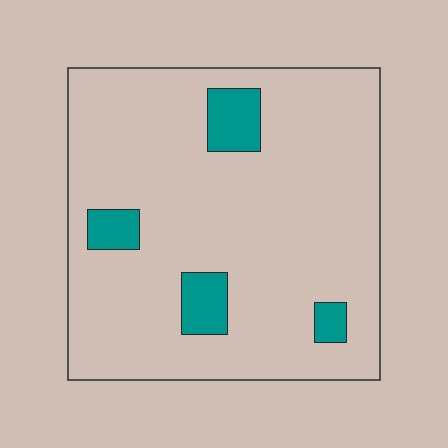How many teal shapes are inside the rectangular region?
4.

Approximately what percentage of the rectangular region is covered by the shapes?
Approximately 10%.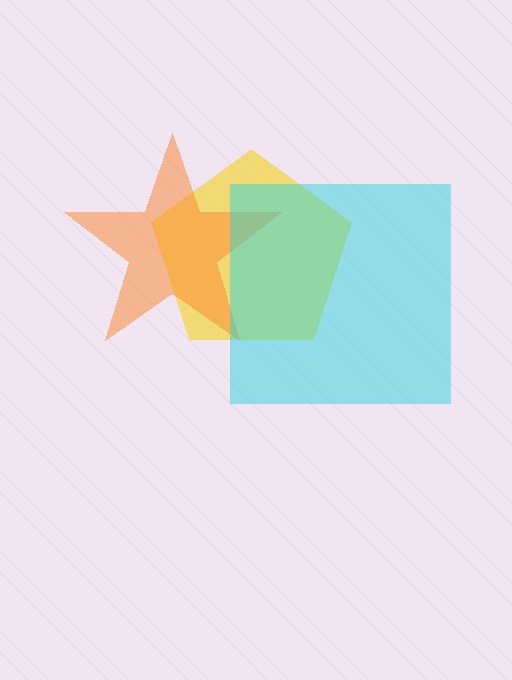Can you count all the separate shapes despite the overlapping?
Yes, there are 3 separate shapes.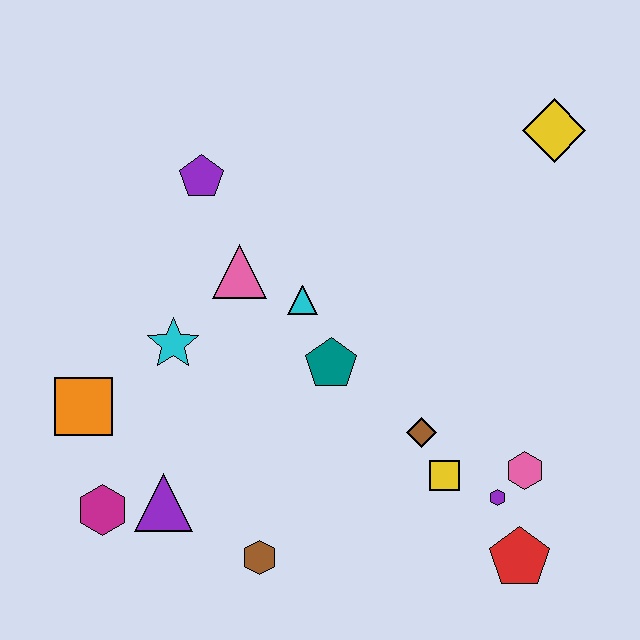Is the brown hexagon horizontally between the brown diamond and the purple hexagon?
No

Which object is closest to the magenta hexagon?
The purple triangle is closest to the magenta hexagon.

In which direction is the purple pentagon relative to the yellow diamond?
The purple pentagon is to the left of the yellow diamond.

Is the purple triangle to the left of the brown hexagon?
Yes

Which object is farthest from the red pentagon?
The purple pentagon is farthest from the red pentagon.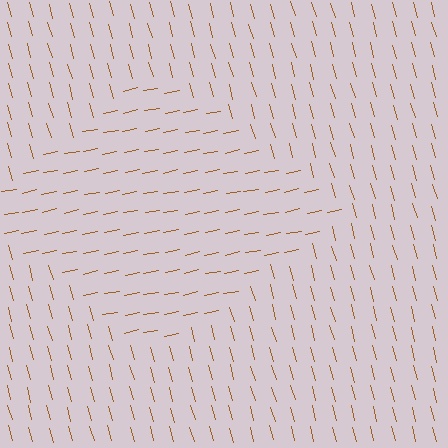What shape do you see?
I see a diamond.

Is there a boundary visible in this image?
Yes, there is a texture boundary formed by a change in line orientation.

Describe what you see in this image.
The image is filled with small brown line segments. A diamond region in the image has lines oriented differently from the surrounding lines, creating a visible texture boundary.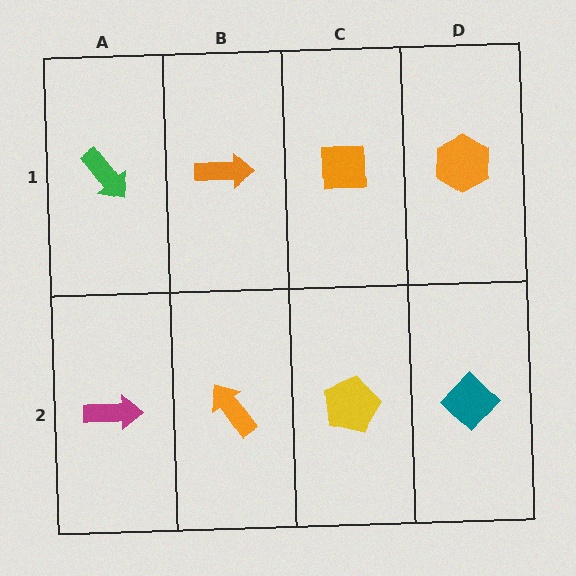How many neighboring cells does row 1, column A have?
2.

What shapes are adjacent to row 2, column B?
An orange arrow (row 1, column B), a magenta arrow (row 2, column A), a yellow pentagon (row 2, column C).